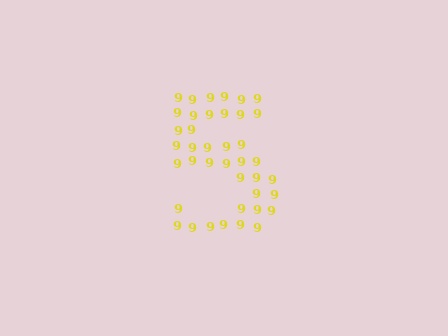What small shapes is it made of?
It is made of small digit 9's.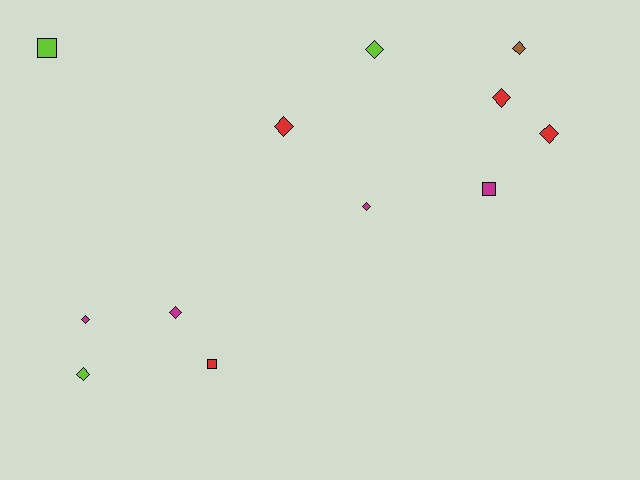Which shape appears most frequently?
Diamond, with 9 objects.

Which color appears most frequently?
Magenta, with 4 objects.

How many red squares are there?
There is 1 red square.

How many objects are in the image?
There are 12 objects.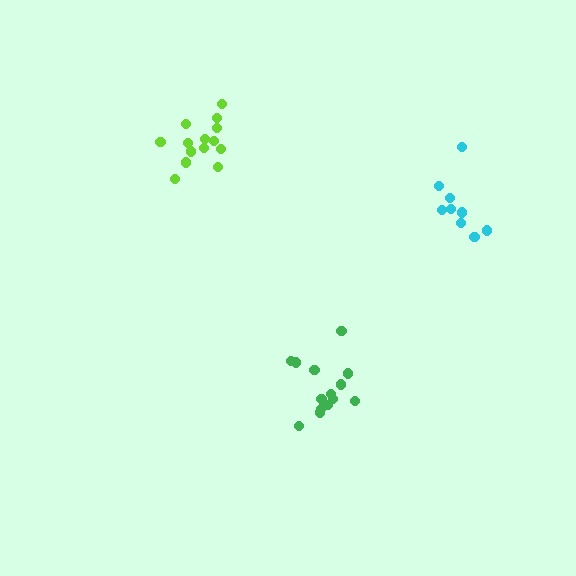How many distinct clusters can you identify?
There are 3 distinct clusters.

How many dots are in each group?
Group 1: 14 dots, Group 2: 14 dots, Group 3: 9 dots (37 total).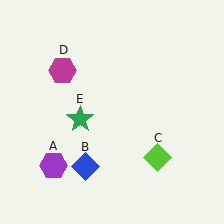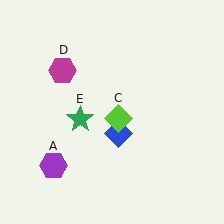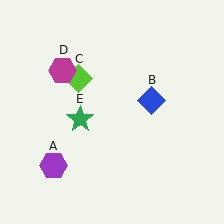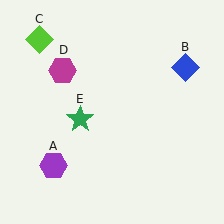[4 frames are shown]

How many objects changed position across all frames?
2 objects changed position: blue diamond (object B), lime diamond (object C).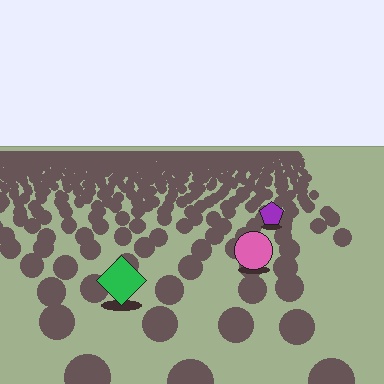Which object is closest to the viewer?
The green diamond is closest. The texture marks near it are larger and more spread out.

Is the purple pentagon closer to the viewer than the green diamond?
No. The green diamond is closer — you can tell from the texture gradient: the ground texture is coarser near it.